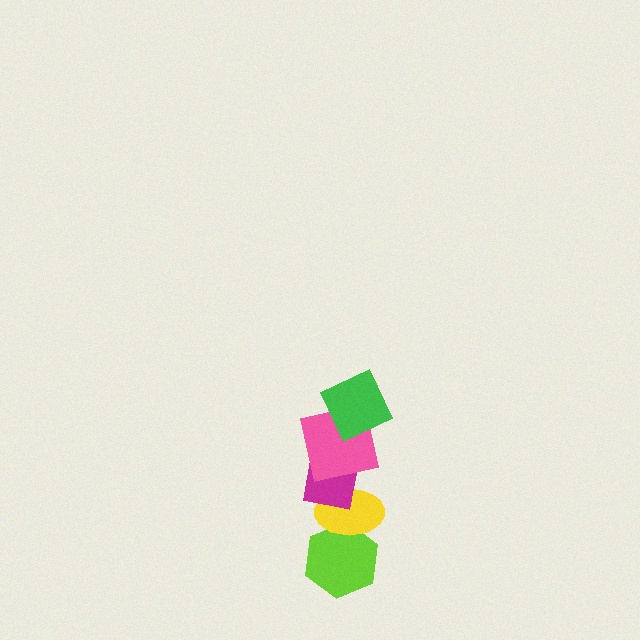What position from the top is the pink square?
The pink square is 2nd from the top.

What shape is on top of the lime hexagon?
The yellow ellipse is on top of the lime hexagon.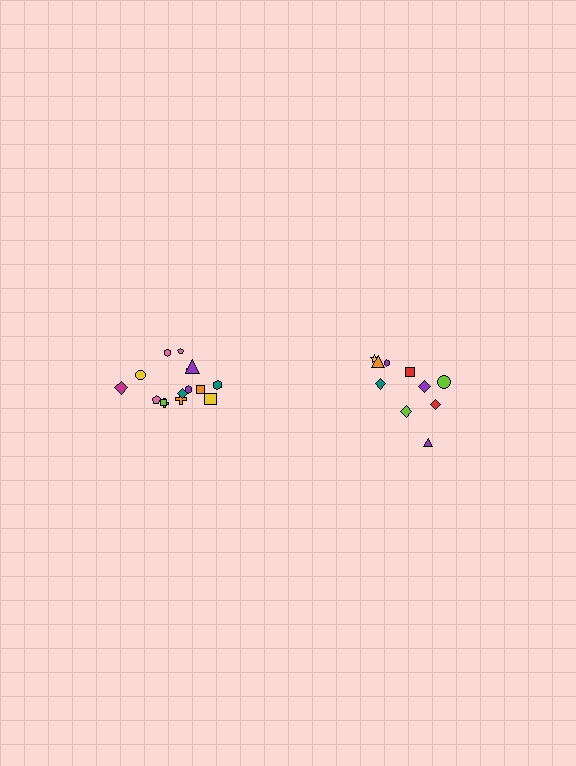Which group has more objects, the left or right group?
The left group.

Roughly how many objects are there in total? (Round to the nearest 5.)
Roughly 25 objects in total.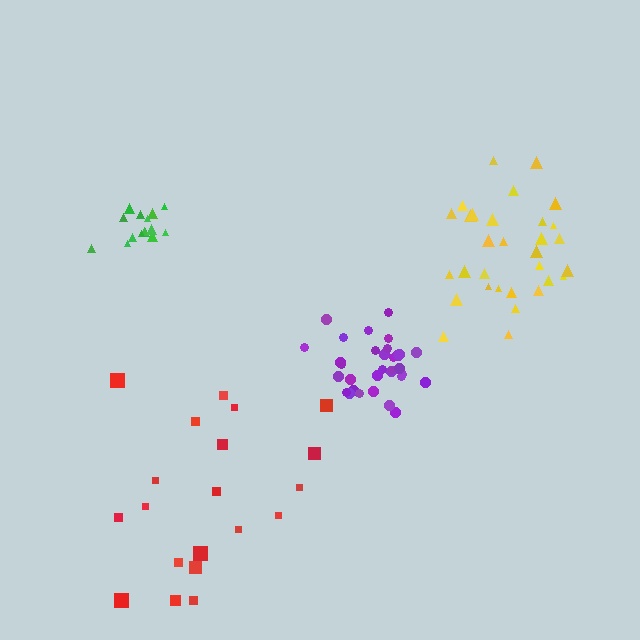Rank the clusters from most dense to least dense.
purple, green, yellow, red.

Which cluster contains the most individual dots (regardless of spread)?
Purple (34).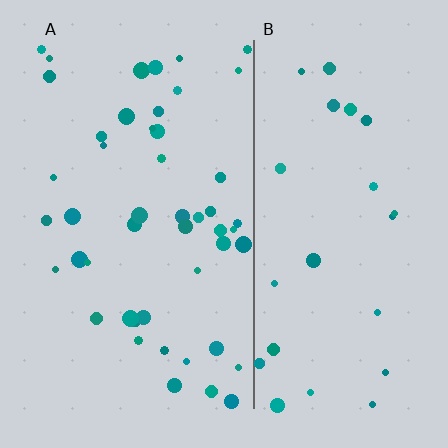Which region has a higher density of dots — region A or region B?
A (the left).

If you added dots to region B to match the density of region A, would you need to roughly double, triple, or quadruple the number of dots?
Approximately double.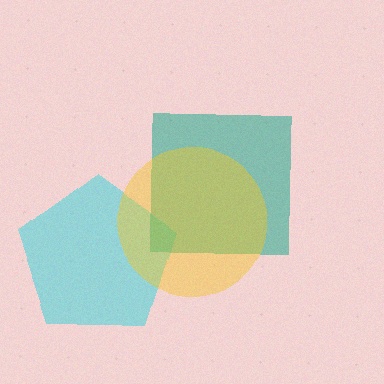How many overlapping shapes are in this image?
There are 3 overlapping shapes in the image.